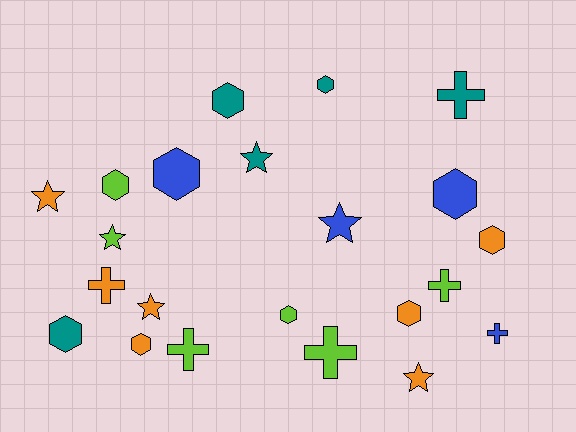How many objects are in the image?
There are 22 objects.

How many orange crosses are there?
There is 1 orange cross.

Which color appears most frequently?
Orange, with 7 objects.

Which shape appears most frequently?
Hexagon, with 10 objects.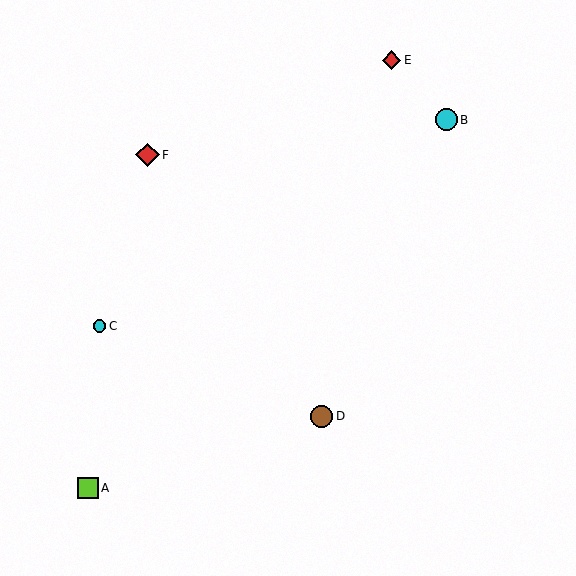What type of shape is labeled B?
Shape B is a cyan circle.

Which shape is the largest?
The red diamond (labeled F) is the largest.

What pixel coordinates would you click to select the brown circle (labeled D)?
Click at (322, 416) to select the brown circle D.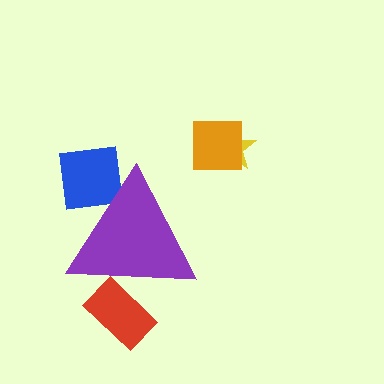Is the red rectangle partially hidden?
Yes, the red rectangle is partially hidden behind the purple triangle.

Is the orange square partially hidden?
No, the orange square is fully visible.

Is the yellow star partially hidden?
No, the yellow star is fully visible.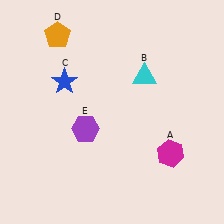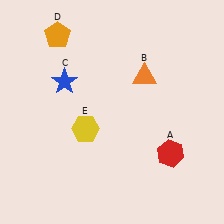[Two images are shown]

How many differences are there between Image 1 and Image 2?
There are 3 differences between the two images.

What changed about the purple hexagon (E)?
In Image 1, E is purple. In Image 2, it changed to yellow.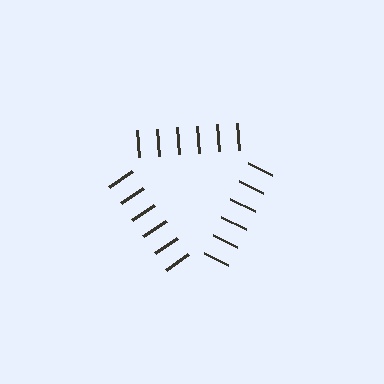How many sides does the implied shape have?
3 sides — the line-ends trace a triangle.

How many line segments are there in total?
18 — 6 along each of the 3 edges.